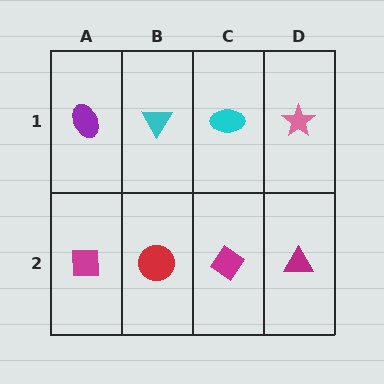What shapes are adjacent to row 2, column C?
A cyan ellipse (row 1, column C), a red circle (row 2, column B), a magenta triangle (row 2, column D).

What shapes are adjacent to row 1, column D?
A magenta triangle (row 2, column D), a cyan ellipse (row 1, column C).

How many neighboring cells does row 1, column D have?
2.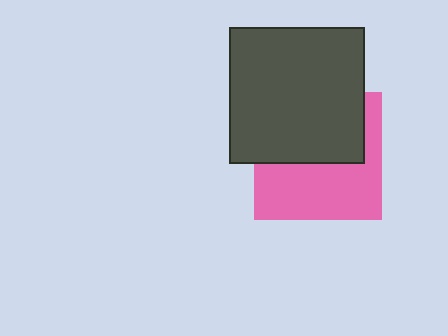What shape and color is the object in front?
The object in front is a dark gray square.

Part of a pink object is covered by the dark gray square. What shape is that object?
It is a square.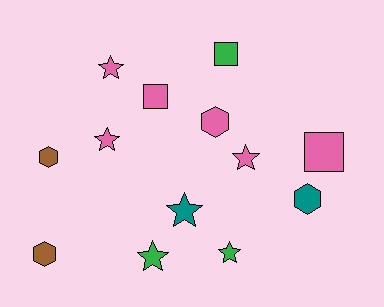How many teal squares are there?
There are no teal squares.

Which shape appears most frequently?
Star, with 6 objects.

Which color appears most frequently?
Pink, with 6 objects.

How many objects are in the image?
There are 13 objects.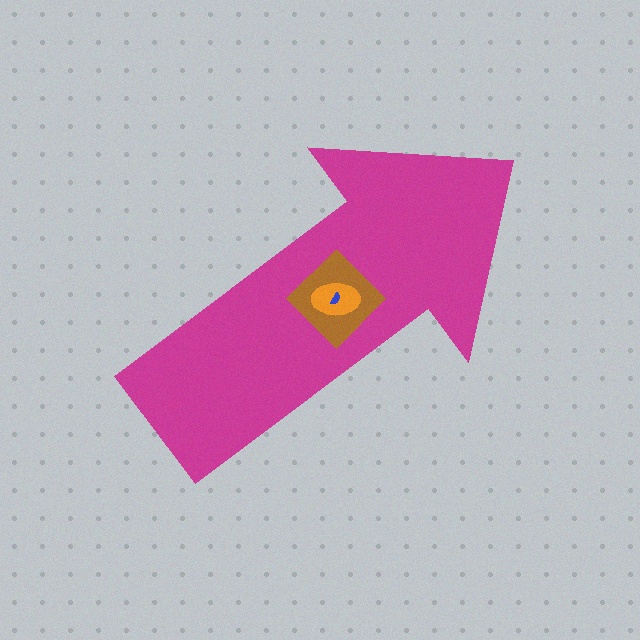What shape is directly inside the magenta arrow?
The brown diamond.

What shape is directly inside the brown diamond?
The orange ellipse.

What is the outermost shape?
The magenta arrow.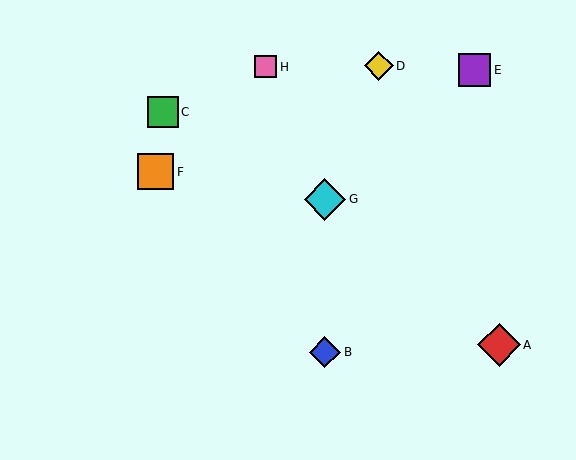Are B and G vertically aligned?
Yes, both are at x≈325.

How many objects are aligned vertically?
2 objects (B, G) are aligned vertically.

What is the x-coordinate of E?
Object E is at x≈475.